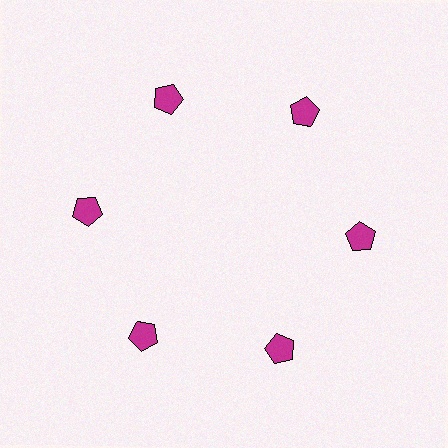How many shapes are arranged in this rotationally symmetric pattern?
There are 6 shapes, arranged in 6 groups of 1.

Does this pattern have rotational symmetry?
Yes, this pattern has 6-fold rotational symmetry. It looks the same after rotating 60 degrees around the center.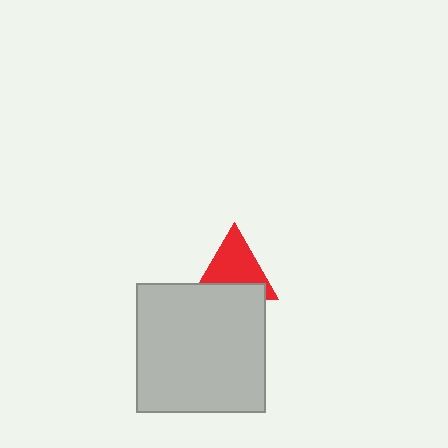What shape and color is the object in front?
The object in front is a light gray square.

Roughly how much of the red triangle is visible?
Most of it is visible (roughly 67%).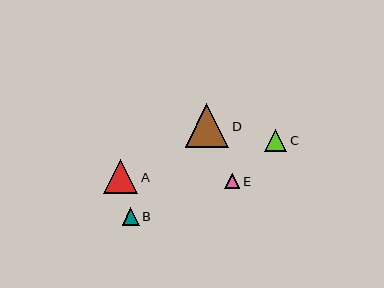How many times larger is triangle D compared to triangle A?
Triangle D is approximately 1.3 times the size of triangle A.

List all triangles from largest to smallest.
From largest to smallest: D, A, C, B, E.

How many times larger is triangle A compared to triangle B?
Triangle A is approximately 2.0 times the size of triangle B.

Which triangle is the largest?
Triangle D is the largest with a size of approximately 43 pixels.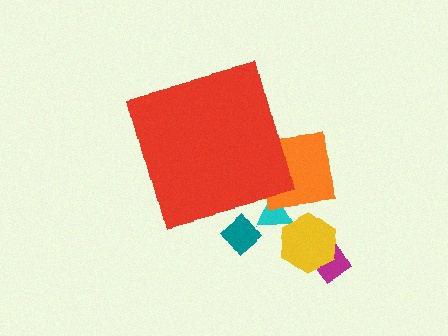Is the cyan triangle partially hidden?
Yes, the cyan triangle is partially hidden behind the red square.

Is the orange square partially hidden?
Yes, the orange square is partially hidden behind the red square.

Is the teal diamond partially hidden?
Yes, the teal diamond is partially hidden behind the red square.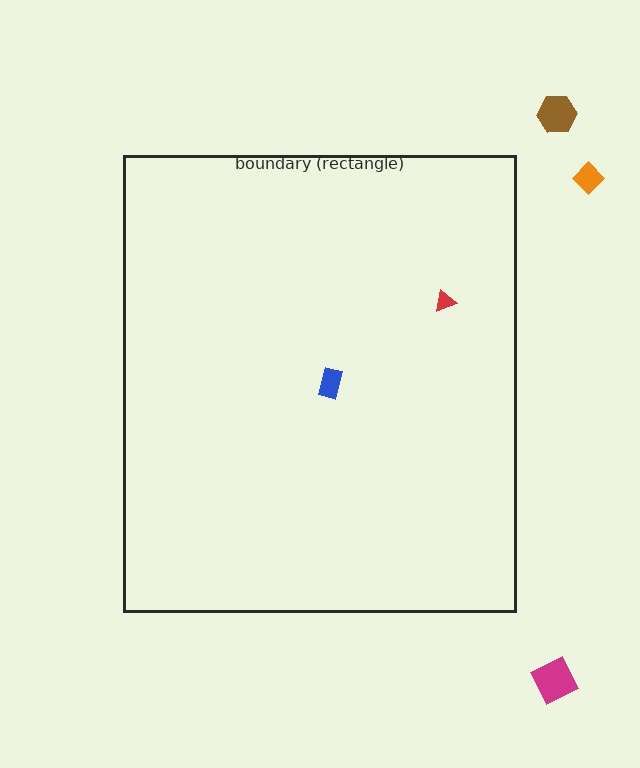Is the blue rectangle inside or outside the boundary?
Inside.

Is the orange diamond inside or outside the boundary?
Outside.